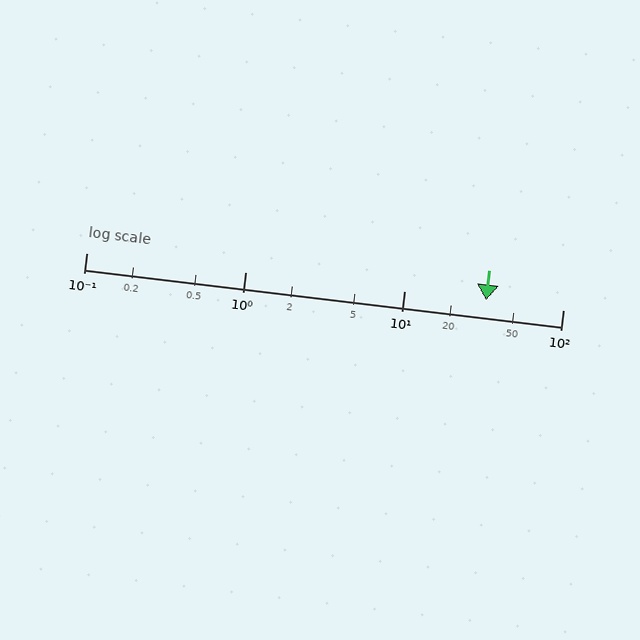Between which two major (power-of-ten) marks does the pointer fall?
The pointer is between 10 and 100.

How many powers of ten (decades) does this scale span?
The scale spans 3 decades, from 0.1 to 100.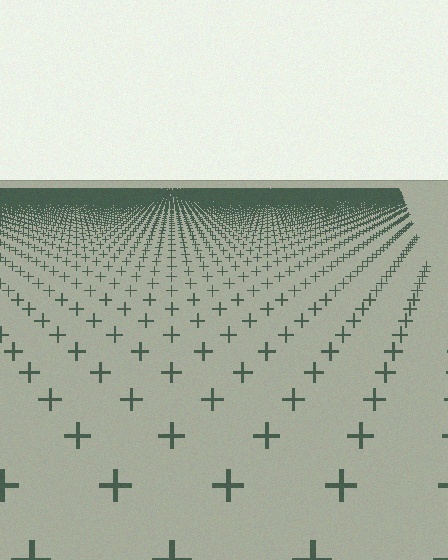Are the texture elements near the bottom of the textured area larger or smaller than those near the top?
Larger. Near the bottom, elements are closer to the viewer and appear at a bigger on-screen size.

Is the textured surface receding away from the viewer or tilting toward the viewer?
The surface is receding away from the viewer. Texture elements get smaller and denser toward the top.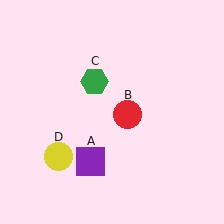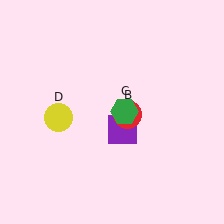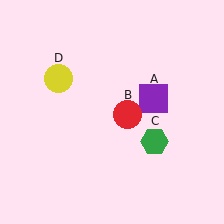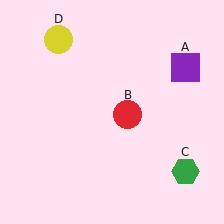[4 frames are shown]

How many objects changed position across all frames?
3 objects changed position: purple square (object A), green hexagon (object C), yellow circle (object D).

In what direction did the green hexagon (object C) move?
The green hexagon (object C) moved down and to the right.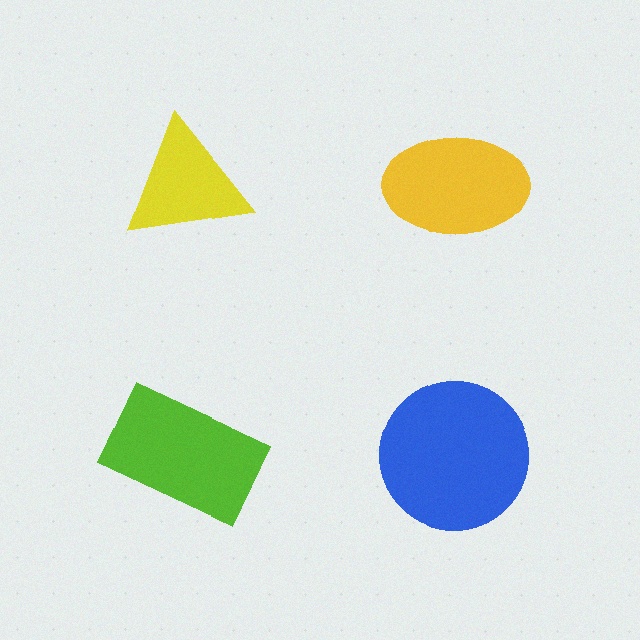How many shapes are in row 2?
2 shapes.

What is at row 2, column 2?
A blue circle.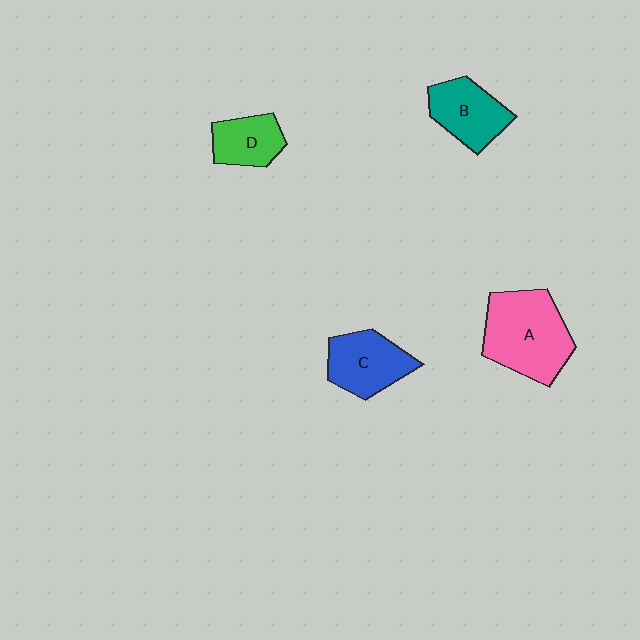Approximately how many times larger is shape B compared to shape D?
Approximately 1.2 times.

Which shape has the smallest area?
Shape D (green).